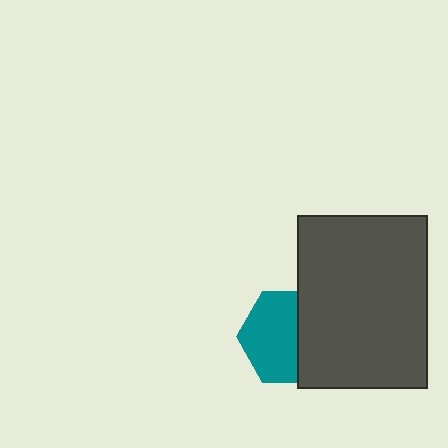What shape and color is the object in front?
The object in front is a dark gray rectangle.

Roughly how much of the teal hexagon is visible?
About half of it is visible (roughly 61%).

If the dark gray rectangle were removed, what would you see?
You would see the complete teal hexagon.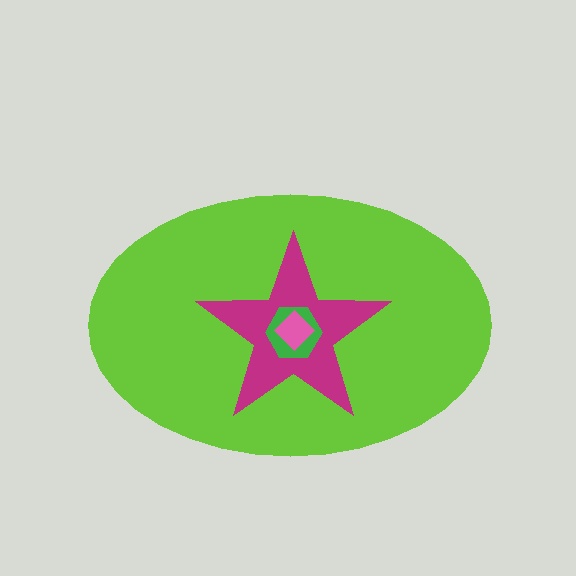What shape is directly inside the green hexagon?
The pink diamond.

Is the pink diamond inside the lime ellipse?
Yes.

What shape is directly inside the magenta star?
The green hexagon.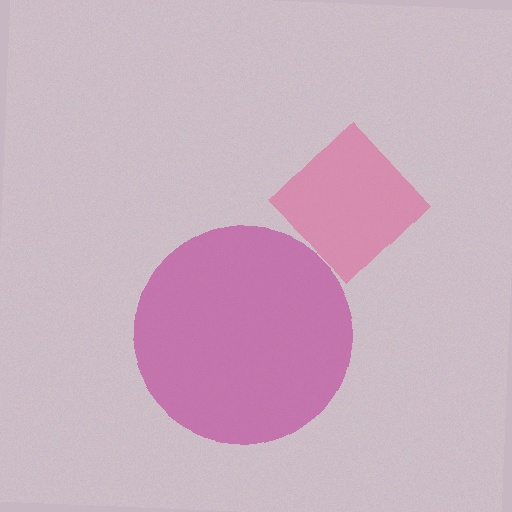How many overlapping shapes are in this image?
There are 2 overlapping shapes in the image.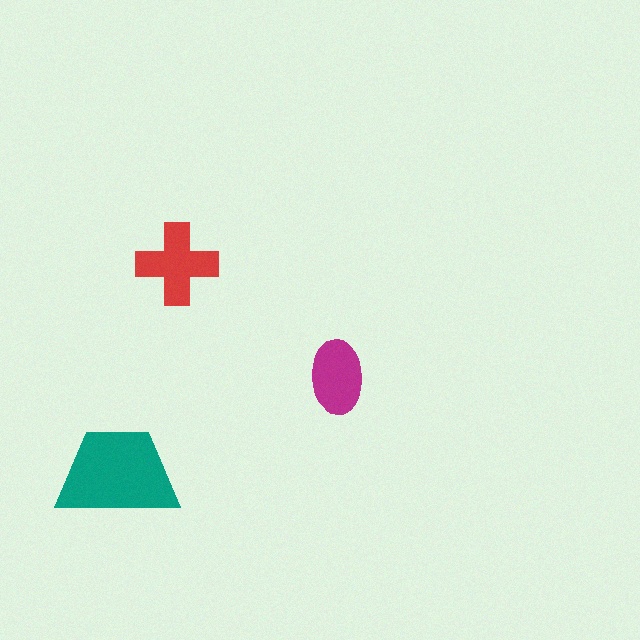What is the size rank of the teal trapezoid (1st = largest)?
1st.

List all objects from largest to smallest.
The teal trapezoid, the red cross, the magenta ellipse.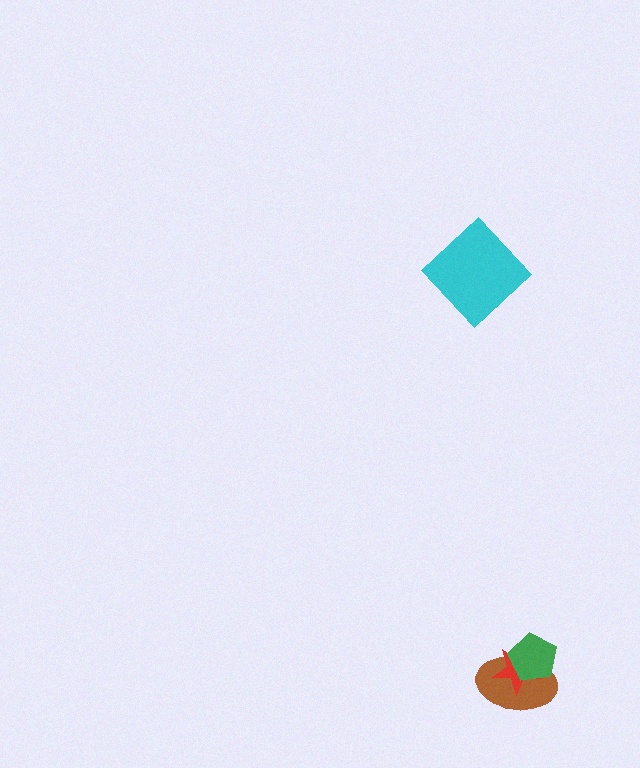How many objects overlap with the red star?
2 objects overlap with the red star.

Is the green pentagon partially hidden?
No, no other shape covers it.